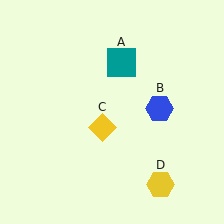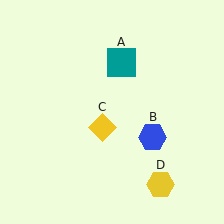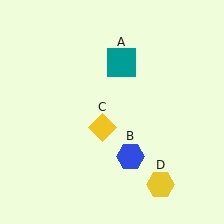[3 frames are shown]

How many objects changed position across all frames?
1 object changed position: blue hexagon (object B).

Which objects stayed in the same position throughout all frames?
Teal square (object A) and yellow diamond (object C) and yellow hexagon (object D) remained stationary.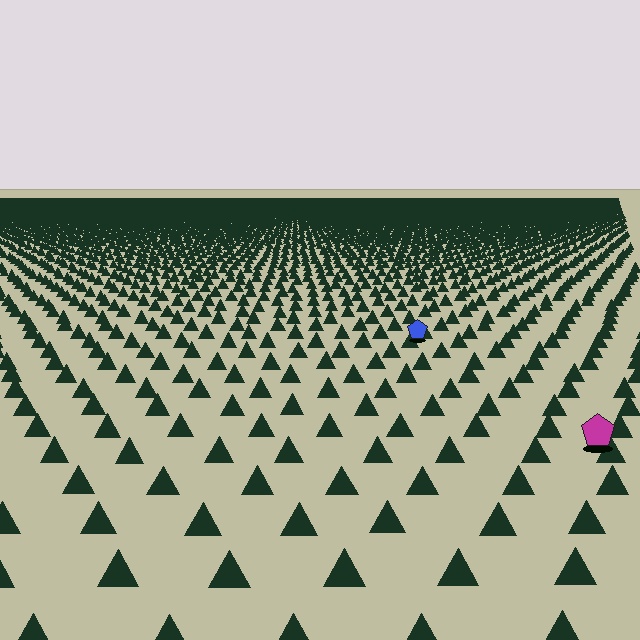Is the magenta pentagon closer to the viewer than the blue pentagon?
Yes. The magenta pentagon is closer — you can tell from the texture gradient: the ground texture is coarser near it.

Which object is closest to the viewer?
The magenta pentagon is closest. The texture marks near it are larger and more spread out.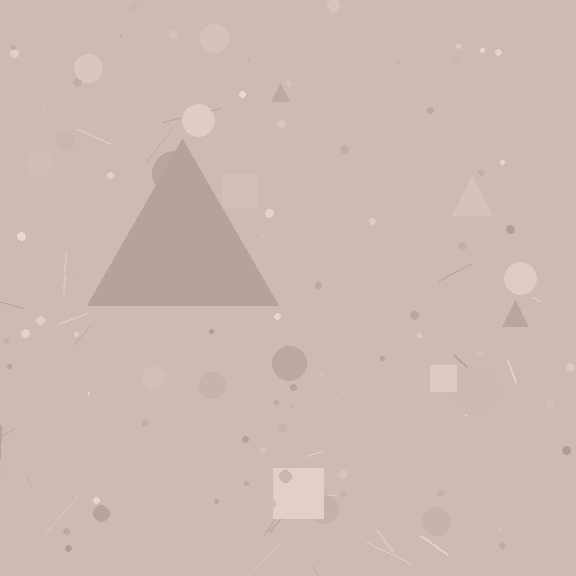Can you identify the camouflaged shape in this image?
The camouflaged shape is a triangle.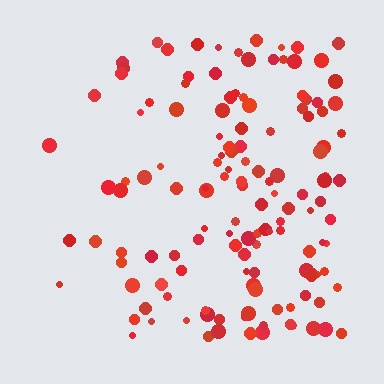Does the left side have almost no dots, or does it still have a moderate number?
Still a moderate number, just noticeably fewer than the right.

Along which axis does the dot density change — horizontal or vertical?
Horizontal.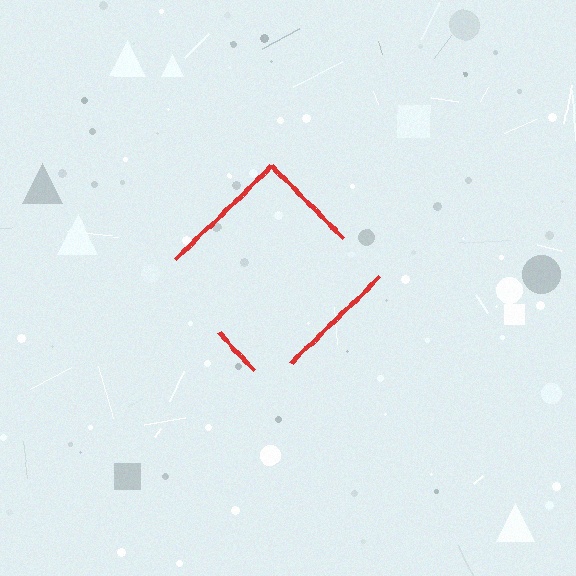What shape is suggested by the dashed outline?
The dashed outline suggests a diamond.